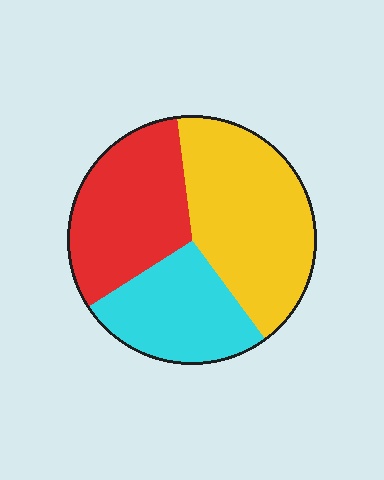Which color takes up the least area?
Cyan, at roughly 25%.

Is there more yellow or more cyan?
Yellow.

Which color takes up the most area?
Yellow, at roughly 40%.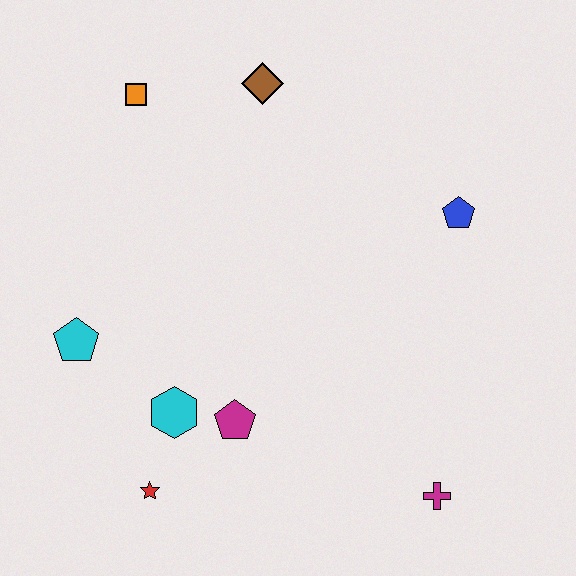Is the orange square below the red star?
No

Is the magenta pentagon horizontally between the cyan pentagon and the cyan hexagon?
No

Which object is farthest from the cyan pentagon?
The blue pentagon is farthest from the cyan pentagon.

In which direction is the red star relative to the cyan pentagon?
The red star is below the cyan pentagon.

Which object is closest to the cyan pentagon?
The cyan hexagon is closest to the cyan pentagon.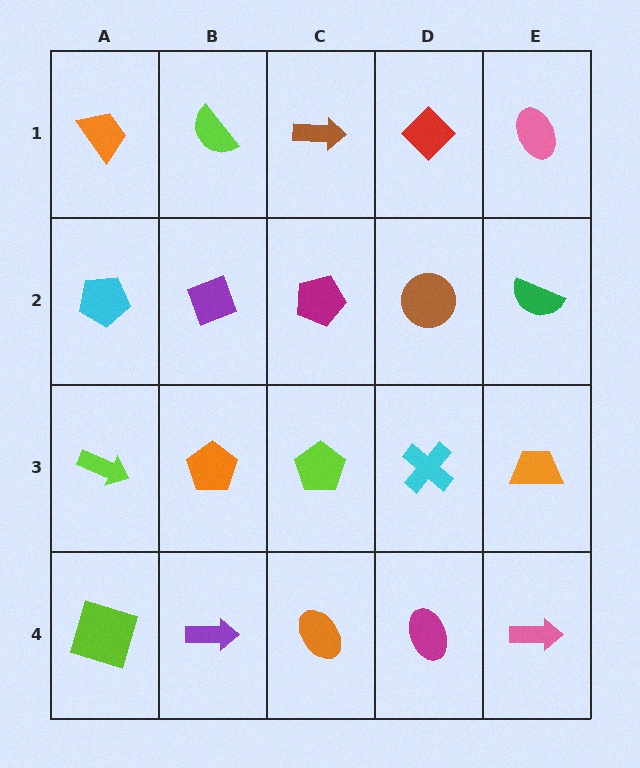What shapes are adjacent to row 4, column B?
An orange pentagon (row 3, column B), a lime square (row 4, column A), an orange ellipse (row 4, column C).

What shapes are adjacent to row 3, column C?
A magenta pentagon (row 2, column C), an orange ellipse (row 4, column C), an orange pentagon (row 3, column B), a cyan cross (row 3, column D).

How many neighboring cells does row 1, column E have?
2.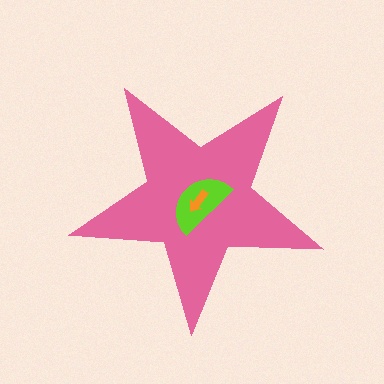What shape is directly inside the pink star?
The lime semicircle.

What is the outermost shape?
The pink star.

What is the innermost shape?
The orange arrow.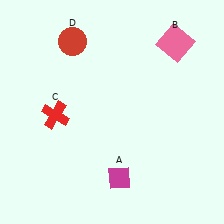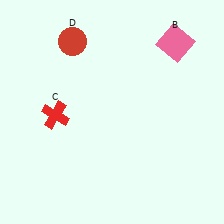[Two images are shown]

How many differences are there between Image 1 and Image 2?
There is 1 difference between the two images.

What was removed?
The magenta diamond (A) was removed in Image 2.